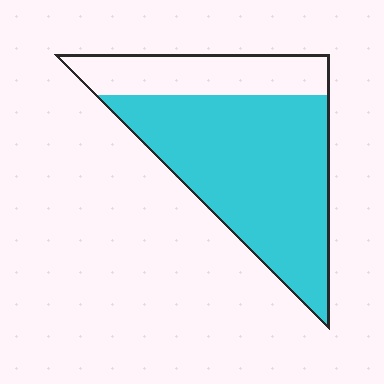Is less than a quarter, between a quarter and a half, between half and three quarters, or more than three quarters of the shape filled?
Between half and three quarters.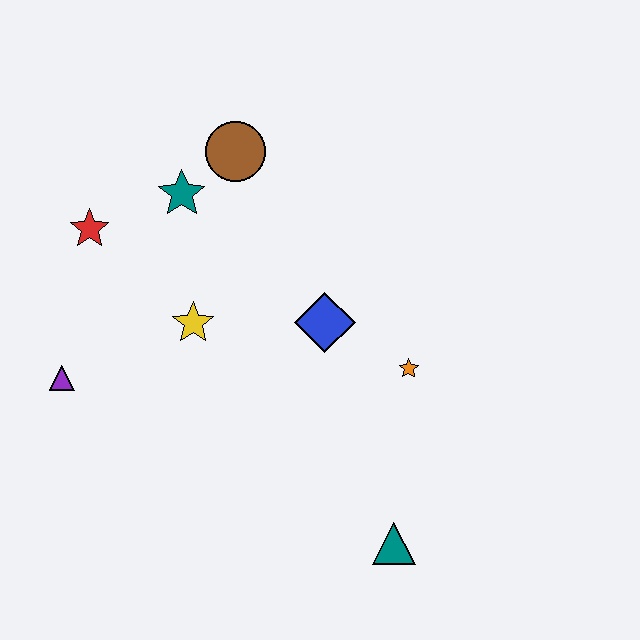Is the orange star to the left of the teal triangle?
No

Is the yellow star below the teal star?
Yes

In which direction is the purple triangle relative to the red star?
The purple triangle is below the red star.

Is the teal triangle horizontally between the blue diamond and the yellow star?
No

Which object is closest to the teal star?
The brown circle is closest to the teal star.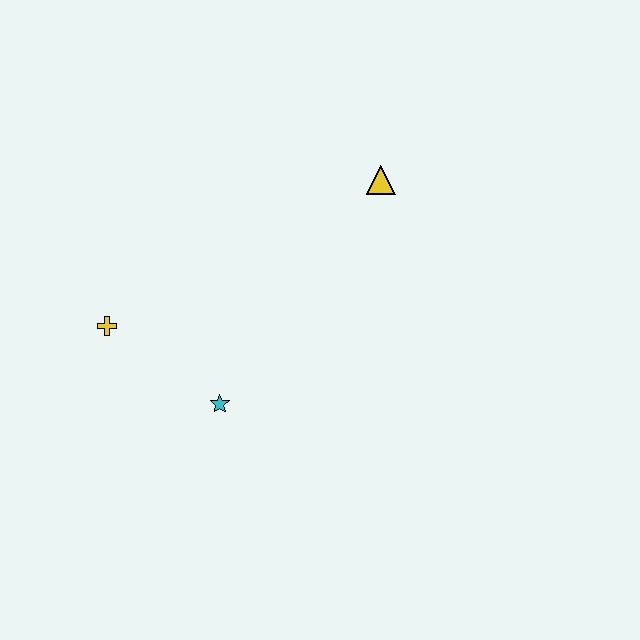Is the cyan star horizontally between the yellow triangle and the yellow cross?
Yes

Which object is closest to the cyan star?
The yellow cross is closest to the cyan star.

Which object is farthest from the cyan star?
The yellow triangle is farthest from the cyan star.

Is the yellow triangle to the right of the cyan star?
Yes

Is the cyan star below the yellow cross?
Yes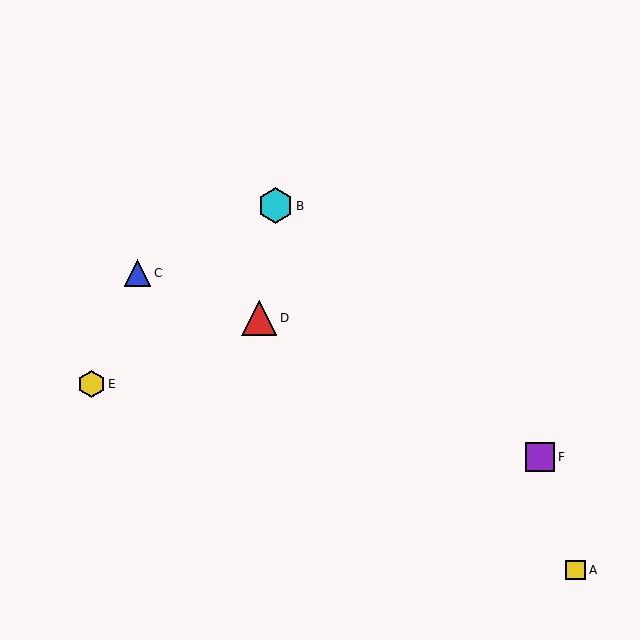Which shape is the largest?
The cyan hexagon (labeled B) is the largest.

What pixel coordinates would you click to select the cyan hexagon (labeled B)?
Click at (276, 206) to select the cyan hexagon B.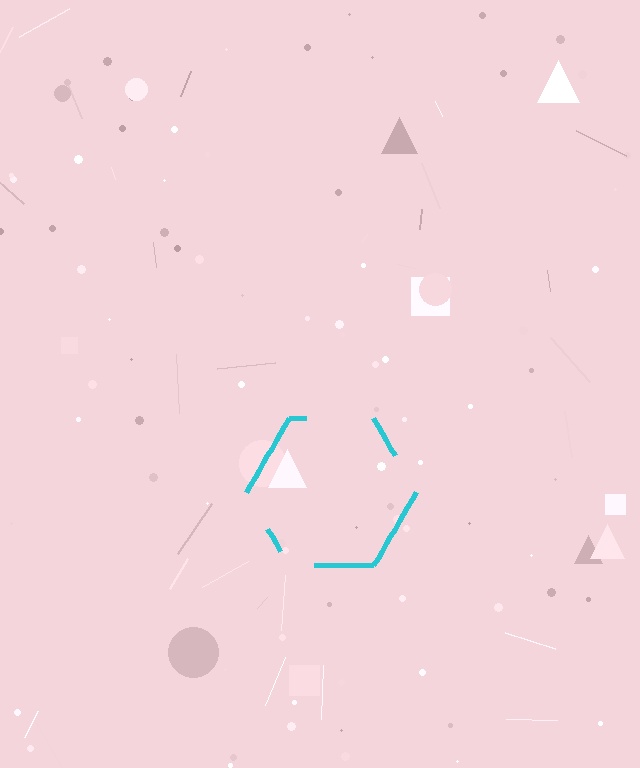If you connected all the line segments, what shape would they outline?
They would outline a hexagon.